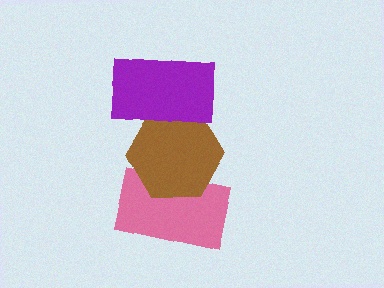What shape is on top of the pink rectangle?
The brown hexagon is on top of the pink rectangle.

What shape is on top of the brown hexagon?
The purple rectangle is on top of the brown hexagon.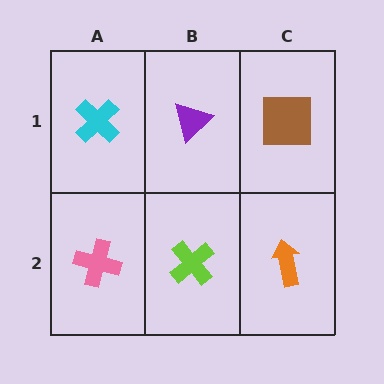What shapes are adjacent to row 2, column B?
A purple triangle (row 1, column B), a pink cross (row 2, column A), an orange arrow (row 2, column C).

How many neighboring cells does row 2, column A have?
2.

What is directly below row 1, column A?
A pink cross.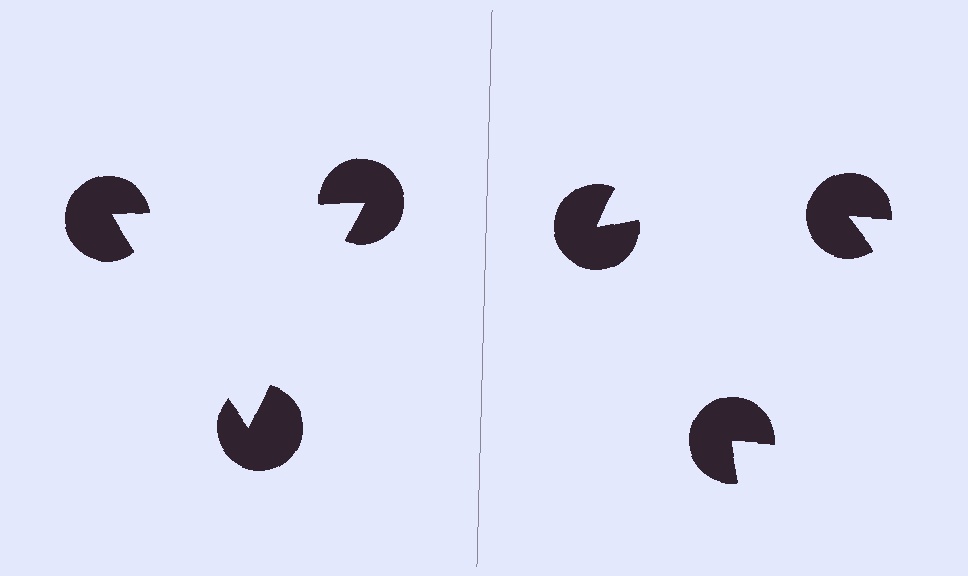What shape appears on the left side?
An illusory triangle.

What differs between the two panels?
The pac-man discs are positioned identically on both sides; only the wedge orientations differ. On the left they align to a triangle; on the right they are misaligned.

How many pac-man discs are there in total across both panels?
6 — 3 on each side.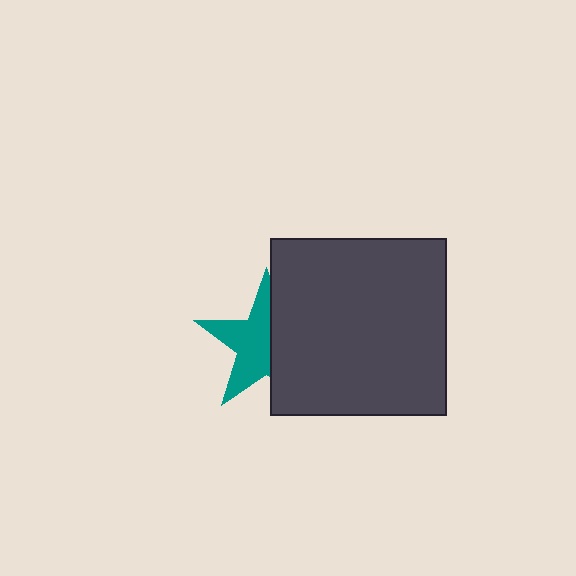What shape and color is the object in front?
The object in front is a dark gray square.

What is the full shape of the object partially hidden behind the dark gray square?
The partially hidden object is a teal star.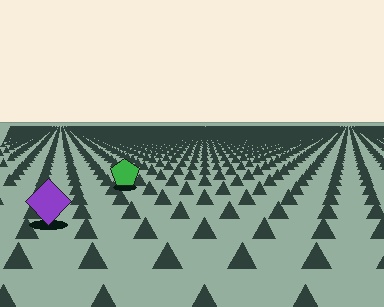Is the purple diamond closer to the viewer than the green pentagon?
Yes. The purple diamond is closer — you can tell from the texture gradient: the ground texture is coarser near it.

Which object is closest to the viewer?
The purple diamond is closest. The texture marks near it are larger and more spread out.